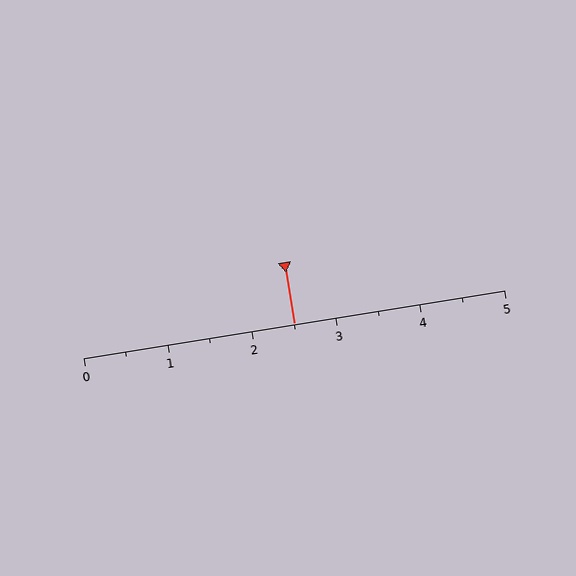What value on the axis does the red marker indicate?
The marker indicates approximately 2.5.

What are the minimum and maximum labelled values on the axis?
The axis runs from 0 to 5.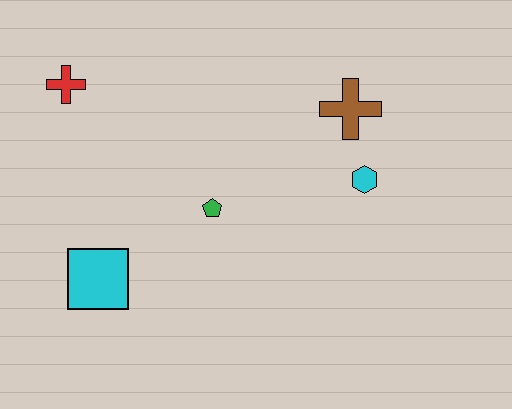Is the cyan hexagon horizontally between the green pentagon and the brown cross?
No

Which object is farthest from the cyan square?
The brown cross is farthest from the cyan square.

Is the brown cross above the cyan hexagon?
Yes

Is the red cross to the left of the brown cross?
Yes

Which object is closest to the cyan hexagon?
The brown cross is closest to the cyan hexagon.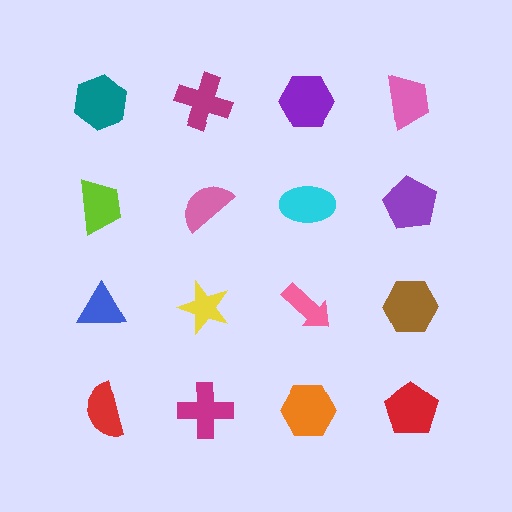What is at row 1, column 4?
A pink trapezoid.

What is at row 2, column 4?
A purple pentagon.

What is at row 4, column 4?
A red pentagon.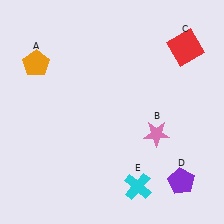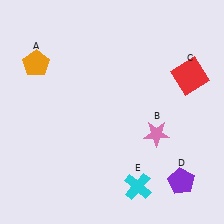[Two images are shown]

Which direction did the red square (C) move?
The red square (C) moved down.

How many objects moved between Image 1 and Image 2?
1 object moved between the two images.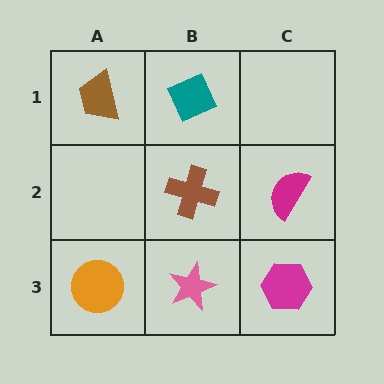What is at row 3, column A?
An orange circle.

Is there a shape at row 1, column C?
No, that cell is empty.